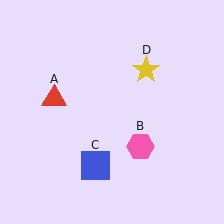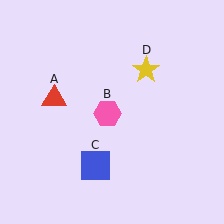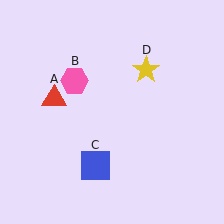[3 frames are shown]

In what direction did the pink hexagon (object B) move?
The pink hexagon (object B) moved up and to the left.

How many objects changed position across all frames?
1 object changed position: pink hexagon (object B).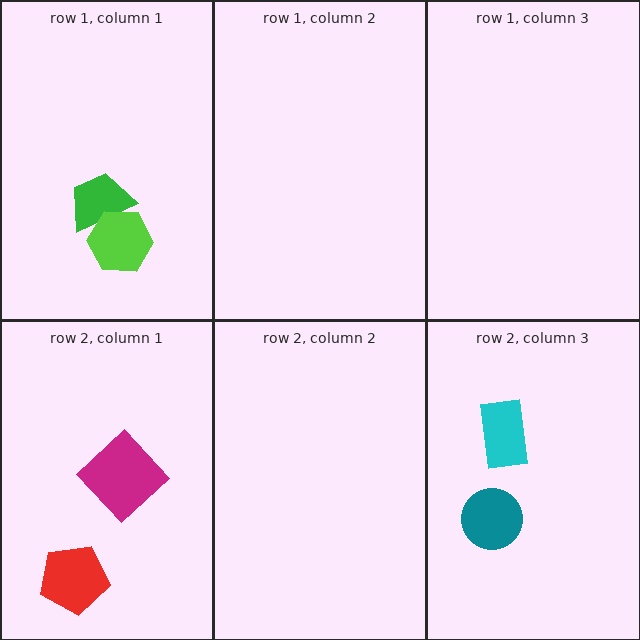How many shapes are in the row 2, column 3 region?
2.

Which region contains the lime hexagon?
The row 1, column 1 region.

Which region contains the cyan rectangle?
The row 2, column 3 region.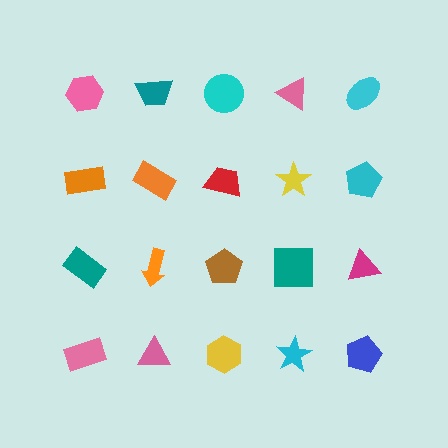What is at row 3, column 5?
A magenta triangle.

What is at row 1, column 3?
A cyan circle.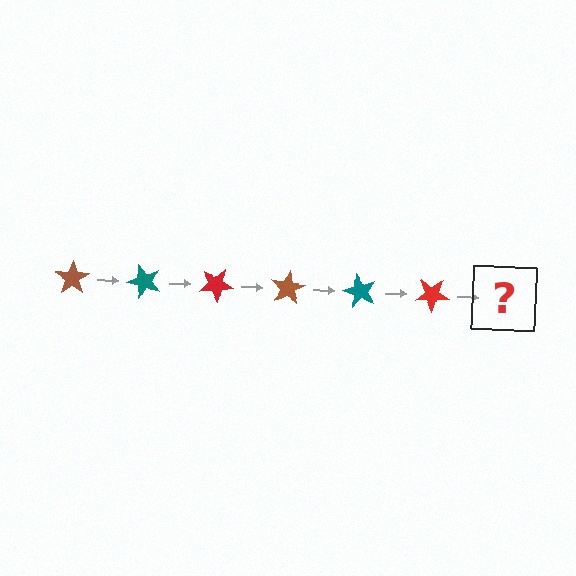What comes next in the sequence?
The next element should be a brown star, rotated 300 degrees from the start.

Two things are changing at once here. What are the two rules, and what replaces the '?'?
The two rules are that it rotates 50 degrees each step and the color cycles through brown, teal, and red. The '?' should be a brown star, rotated 300 degrees from the start.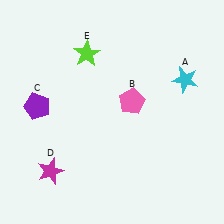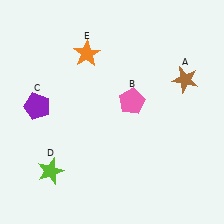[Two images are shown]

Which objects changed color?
A changed from cyan to brown. D changed from magenta to lime. E changed from lime to orange.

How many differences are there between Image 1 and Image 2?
There are 3 differences between the two images.